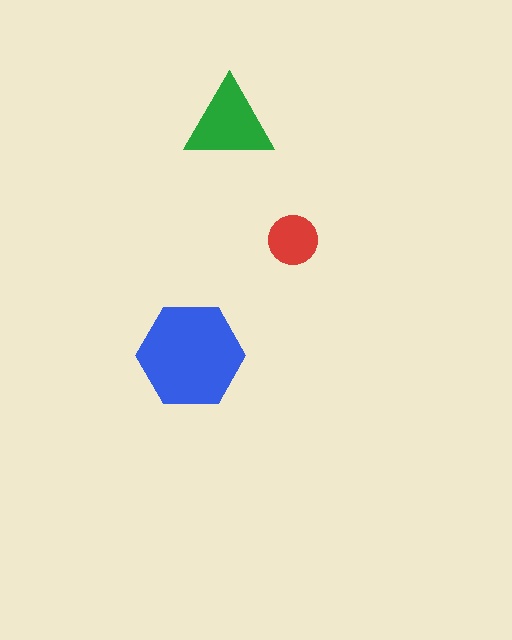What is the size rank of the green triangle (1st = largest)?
2nd.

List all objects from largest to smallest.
The blue hexagon, the green triangle, the red circle.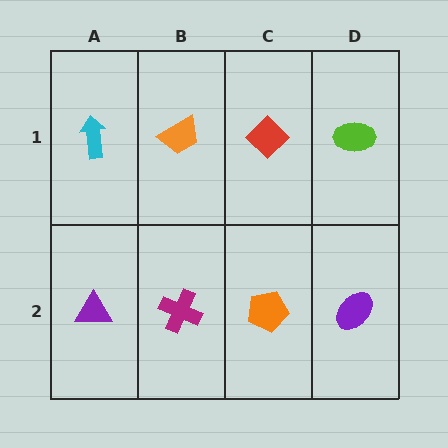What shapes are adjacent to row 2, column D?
A lime ellipse (row 1, column D), an orange pentagon (row 2, column C).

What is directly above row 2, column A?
A cyan arrow.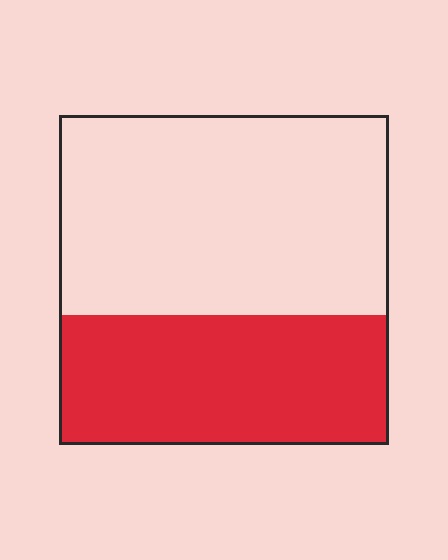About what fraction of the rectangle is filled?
About two fifths (2/5).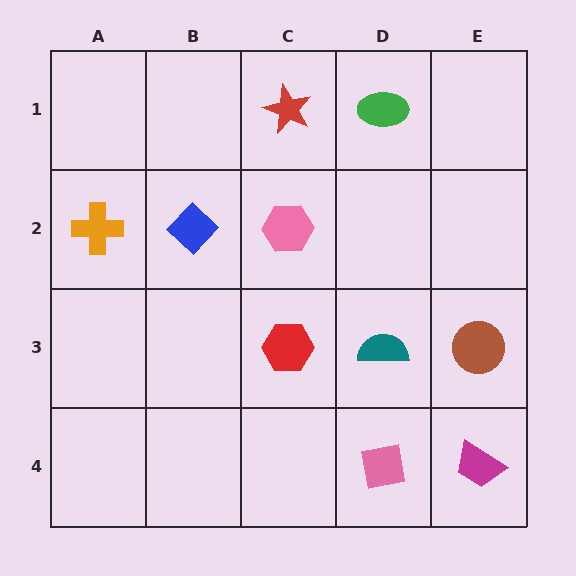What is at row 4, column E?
A magenta trapezoid.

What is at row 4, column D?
A pink square.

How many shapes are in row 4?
2 shapes.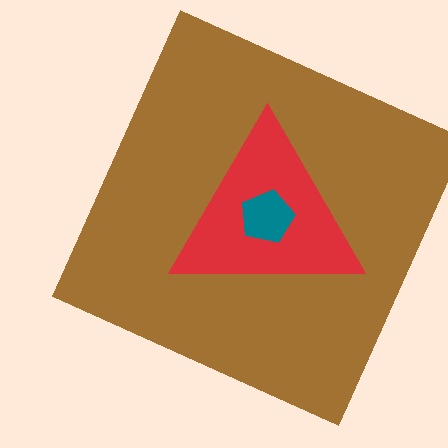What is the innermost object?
The teal pentagon.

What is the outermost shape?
The brown square.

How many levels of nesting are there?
3.